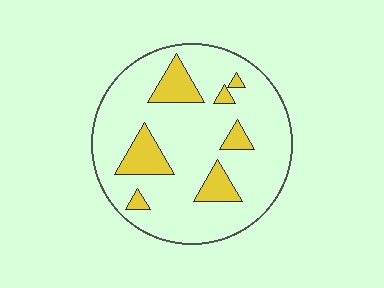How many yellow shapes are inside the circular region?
7.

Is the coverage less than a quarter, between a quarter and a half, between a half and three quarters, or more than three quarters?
Less than a quarter.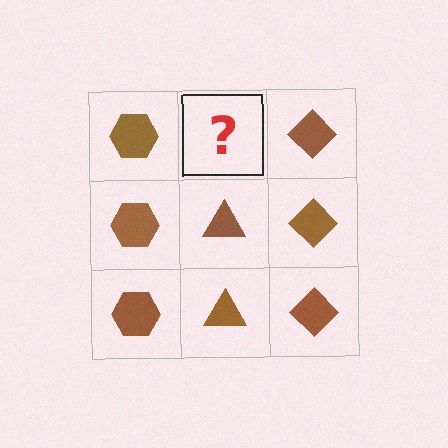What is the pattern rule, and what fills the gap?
The rule is that each column has a consistent shape. The gap should be filled with a brown triangle.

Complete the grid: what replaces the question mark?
The question mark should be replaced with a brown triangle.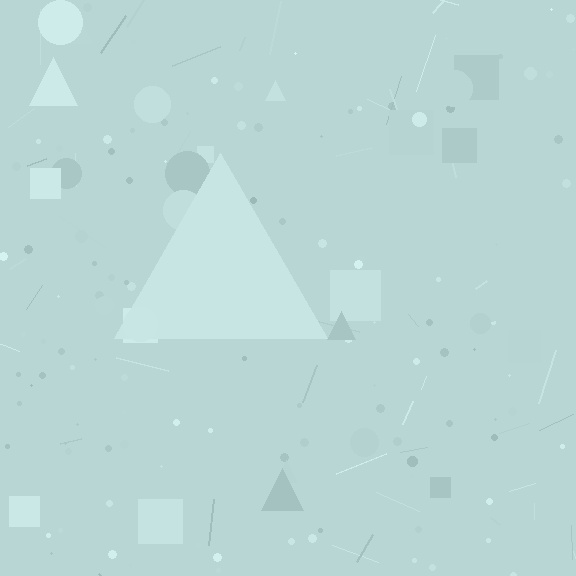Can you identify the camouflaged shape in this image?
The camouflaged shape is a triangle.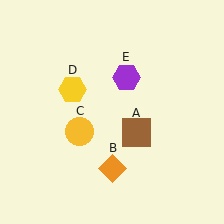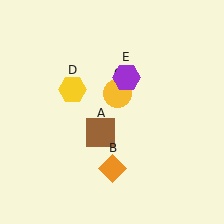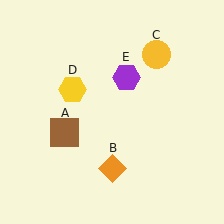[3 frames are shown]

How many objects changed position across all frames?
2 objects changed position: brown square (object A), yellow circle (object C).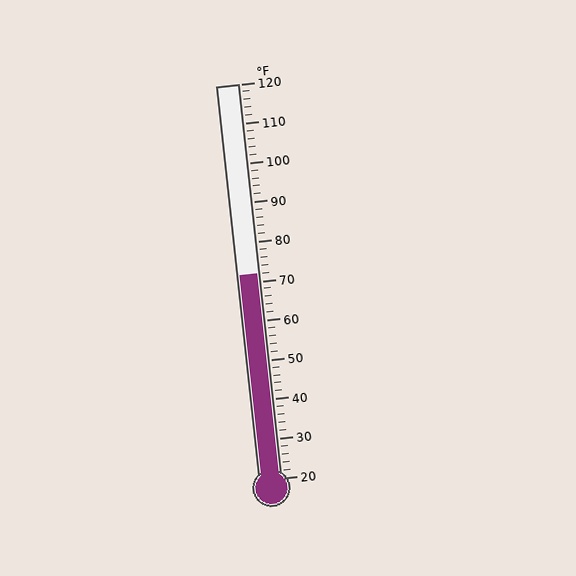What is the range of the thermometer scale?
The thermometer scale ranges from 20°F to 120°F.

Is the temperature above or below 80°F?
The temperature is below 80°F.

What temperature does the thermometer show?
The thermometer shows approximately 72°F.